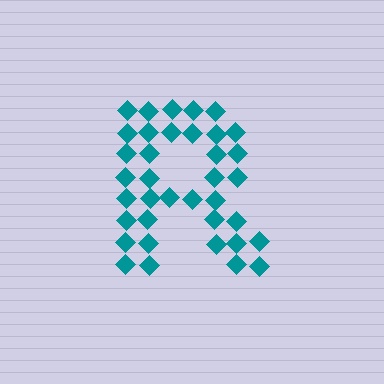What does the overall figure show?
The overall figure shows the letter R.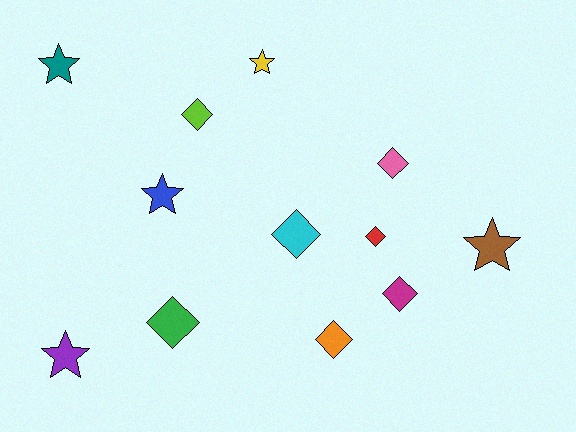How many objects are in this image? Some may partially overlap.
There are 12 objects.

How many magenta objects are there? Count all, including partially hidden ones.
There is 1 magenta object.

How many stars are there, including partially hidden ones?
There are 5 stars.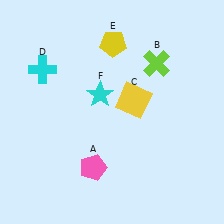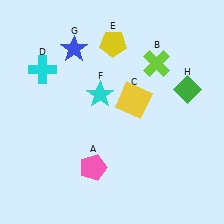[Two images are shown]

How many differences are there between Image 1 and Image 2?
There are 2 differences between the two images.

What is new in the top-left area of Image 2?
A blue star (G) was added in the top-left area of Image 2.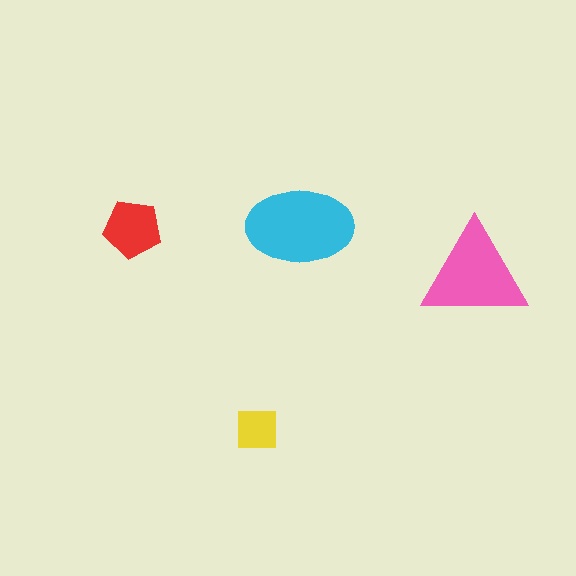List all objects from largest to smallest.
The cyan ellipse, the pink triangle, the red pentagon, the yellow square.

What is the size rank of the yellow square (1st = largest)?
4th.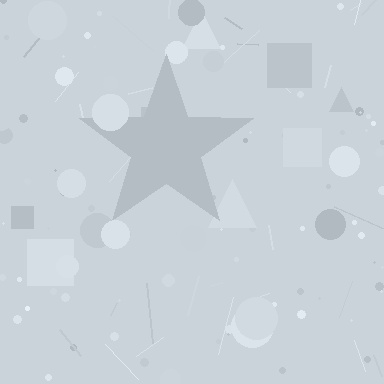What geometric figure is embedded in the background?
A star is embedded in the background.